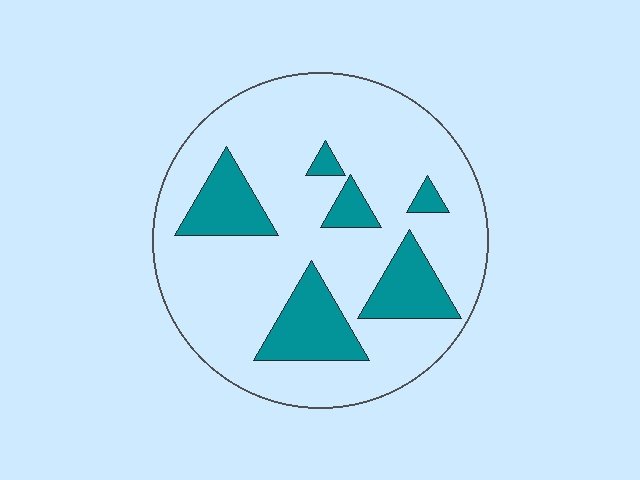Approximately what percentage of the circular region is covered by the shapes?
Approximately 20%.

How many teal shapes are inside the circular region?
6.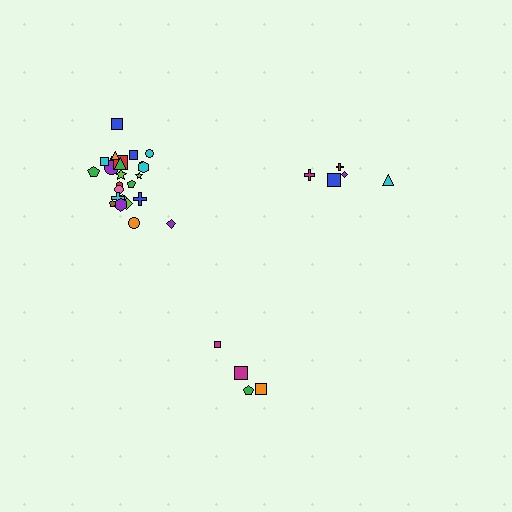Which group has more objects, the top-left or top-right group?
The top-left group.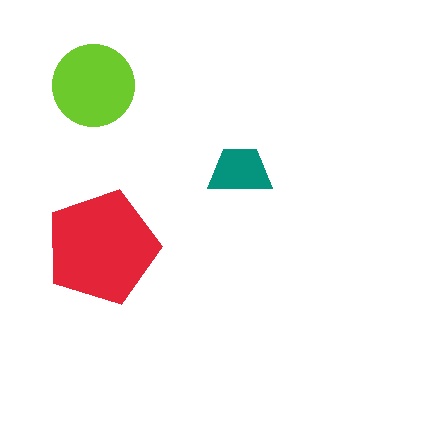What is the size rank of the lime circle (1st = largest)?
2nd.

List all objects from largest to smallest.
The red pentagon, the lime circle, the teal trapezoid.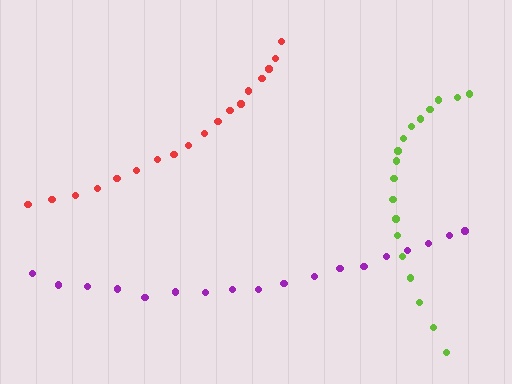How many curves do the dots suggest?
There are 3 distinct paths.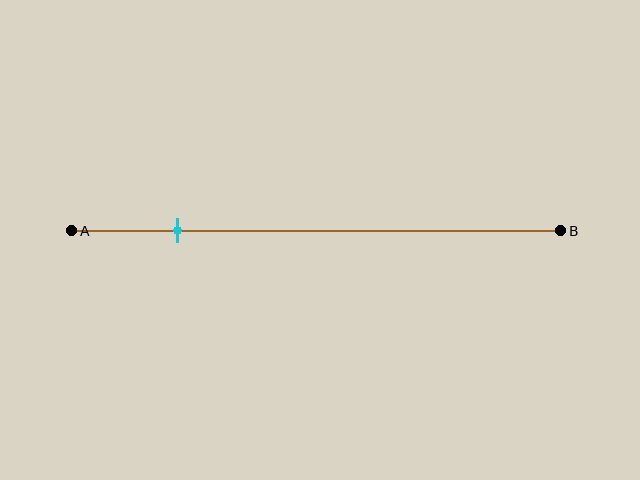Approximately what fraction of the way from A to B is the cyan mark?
The cyan mark is approximately 20% of the way from A to B.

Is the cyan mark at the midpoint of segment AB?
No, the mark is at about 20% from A, not at the 50% midpoint.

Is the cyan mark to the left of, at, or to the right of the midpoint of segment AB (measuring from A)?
The cyan mark is to the left of the midpoint of segment AB.